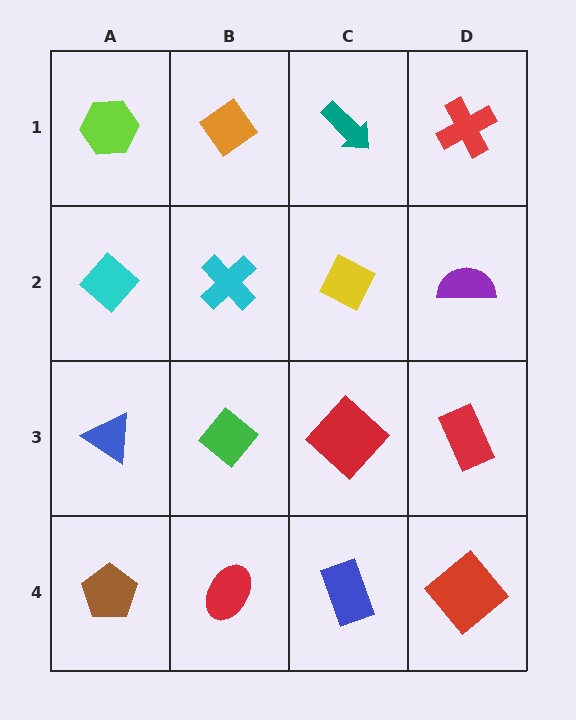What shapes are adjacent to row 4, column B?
A green diamond (row 3, column B), a brown pentagon (row 4, column A), a blue rectangle (row 4, column C).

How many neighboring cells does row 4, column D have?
2.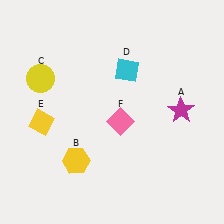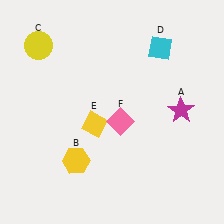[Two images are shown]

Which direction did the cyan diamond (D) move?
The cyan diamond (D) moved right.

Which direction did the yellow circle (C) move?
The yellow circle (C) moved up.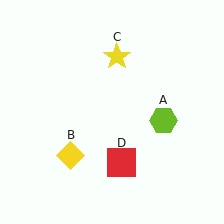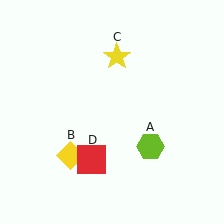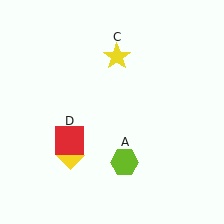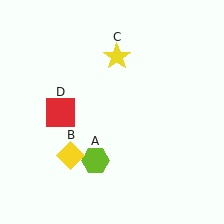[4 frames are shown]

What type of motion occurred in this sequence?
The lime hexagon (object A), red square (object D) rotated clockwise around the center of the scene.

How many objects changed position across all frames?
2 objects changed position: lime hexagon (object A), red square (object D).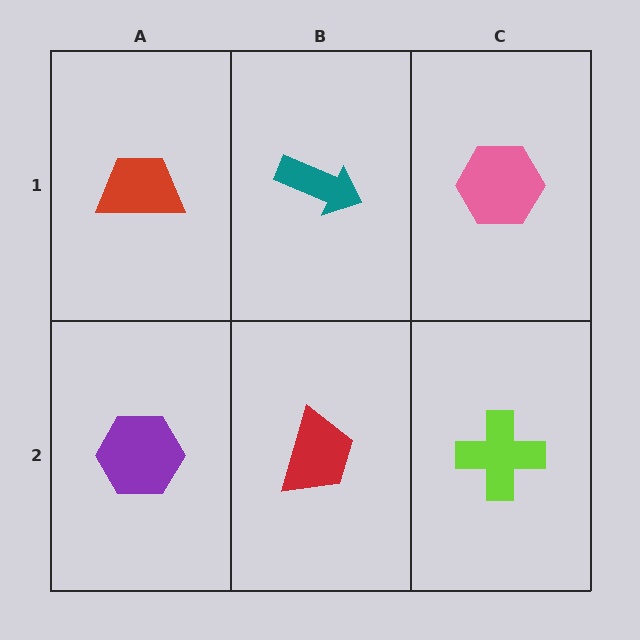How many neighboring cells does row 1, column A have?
2.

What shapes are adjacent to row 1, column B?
A red trapezoid (row 2, column B), a red trapezoid (row 1, column A), a pink hexagon (row 1, column C).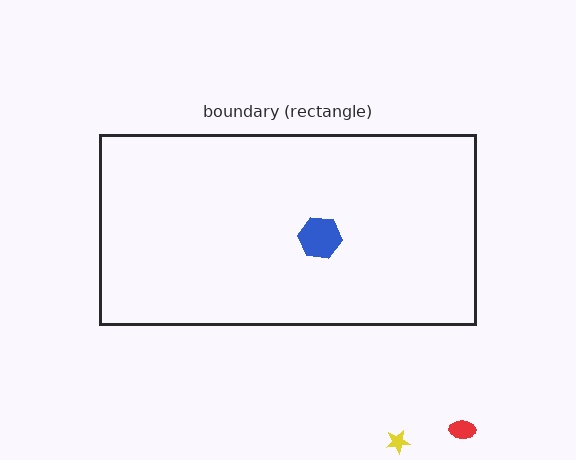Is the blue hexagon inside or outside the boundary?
Inside.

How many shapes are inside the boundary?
1 inside, 2 outside.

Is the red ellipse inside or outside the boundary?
Outside.